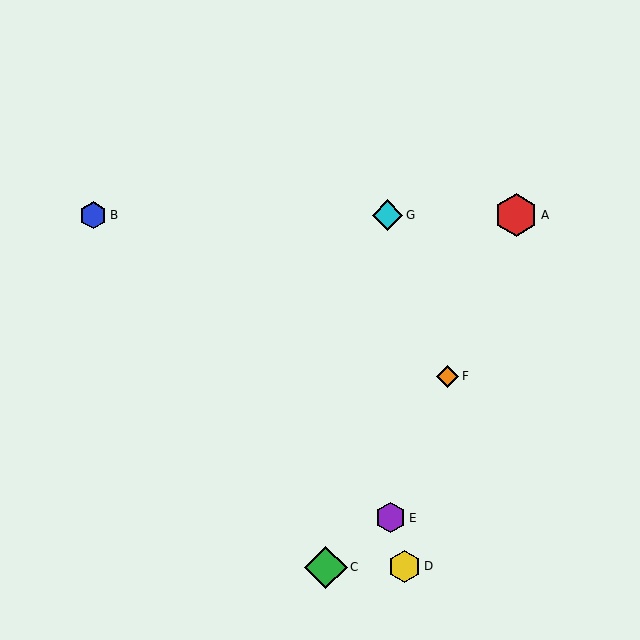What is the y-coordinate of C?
Object C is at y≈567.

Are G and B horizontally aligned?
Yes, both are at y≈215.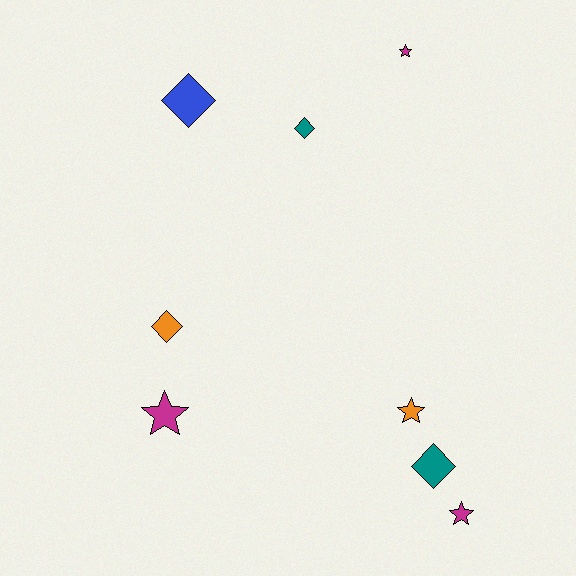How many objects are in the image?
There are 8 objects.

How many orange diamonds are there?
There is 1 orange diamond.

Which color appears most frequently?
Magenta, with 3 objects.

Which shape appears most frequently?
Diamond, with 4 objects.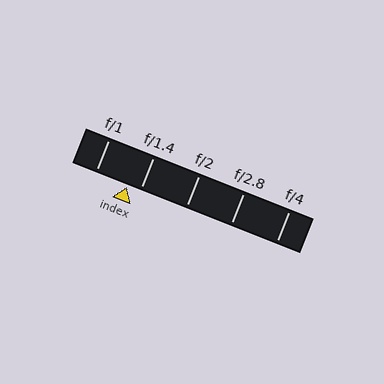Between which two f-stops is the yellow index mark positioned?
The index mark is between f/1 and f/1.4.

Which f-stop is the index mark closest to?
The index mark is closest to f/1.4.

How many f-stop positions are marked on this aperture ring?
There are 5 f-stop positions marked.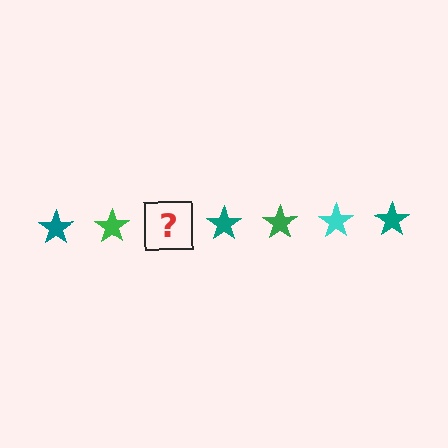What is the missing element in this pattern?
The missing element is a cyan star.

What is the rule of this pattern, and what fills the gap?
The rule is that the pattern cycles through teal, green, cyan stars. The gap should be filled with a cyan star.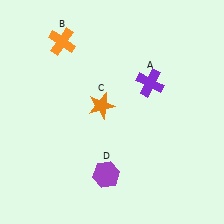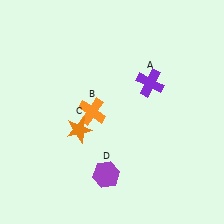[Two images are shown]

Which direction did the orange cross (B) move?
The orange cross (B) moved down.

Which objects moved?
The objects that moved are: the orange cross (B), the orange star (C).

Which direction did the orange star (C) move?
The orange star (C) moved down.